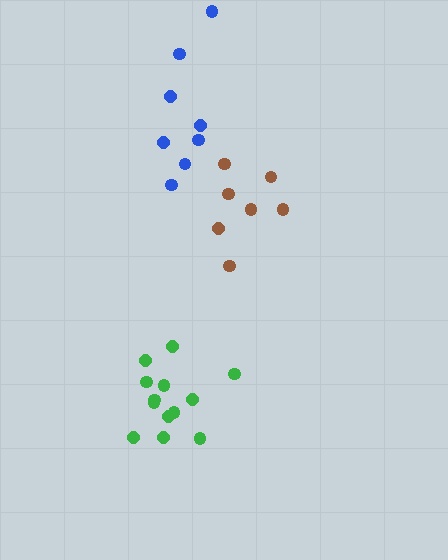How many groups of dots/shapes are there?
There are 3 groups.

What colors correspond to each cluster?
The clusters are colored: green, blue, brown.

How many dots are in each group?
Group 1: 13 dots, Group 2: 8 dots, Group 3: 7 dots (28 total).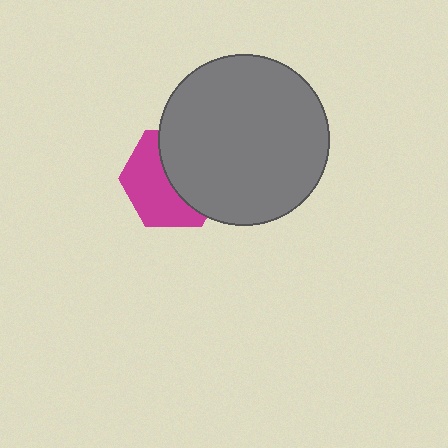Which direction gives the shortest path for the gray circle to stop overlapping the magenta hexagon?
Moving right gives the shortest separation.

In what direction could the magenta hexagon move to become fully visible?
The magenta hexagon could move left. That would shift it out from behind the gray circle entirely.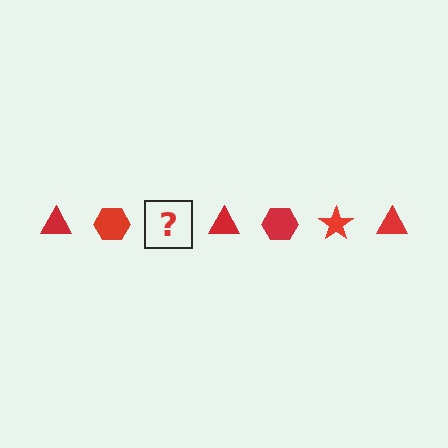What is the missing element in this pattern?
The missing element is a red star.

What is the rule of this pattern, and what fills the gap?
The rule is that the pattern cycles through triangle, hexagon, star shapes in red. The gap should be filled with a red star.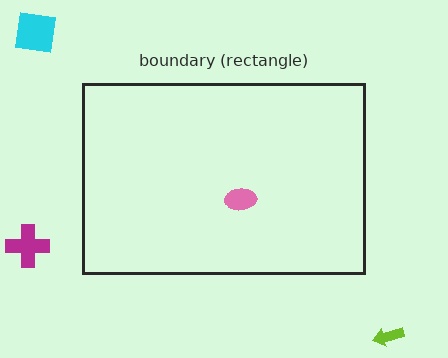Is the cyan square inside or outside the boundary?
Outside.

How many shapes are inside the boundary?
1 inside, 3 outside.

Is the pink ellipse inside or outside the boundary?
Inside.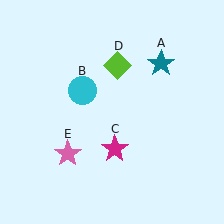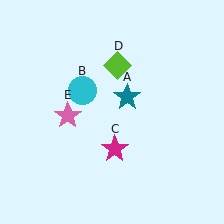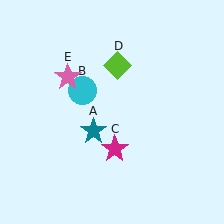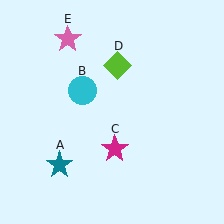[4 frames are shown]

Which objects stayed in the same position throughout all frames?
Cyan circle (object B) and magenta star (object C) and lime diamond (object D) remained stationary.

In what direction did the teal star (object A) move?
The teal star (object A) moved down and to the left.